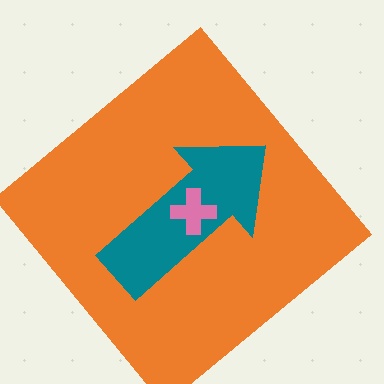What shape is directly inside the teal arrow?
The pink cross.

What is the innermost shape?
The pink cross.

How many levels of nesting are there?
3.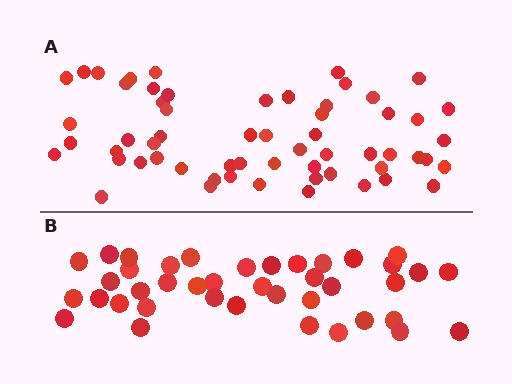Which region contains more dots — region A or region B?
Region A (the top region) has more dots.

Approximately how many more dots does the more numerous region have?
Region A has approximately 20 more dots than region B.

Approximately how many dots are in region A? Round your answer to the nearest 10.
About 60 dots. (The exact count is 59, which rounds to 60.)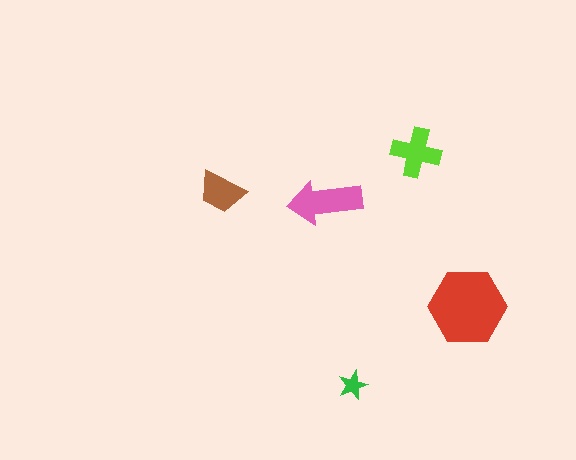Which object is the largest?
The red hexagon.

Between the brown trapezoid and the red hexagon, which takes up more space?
The red hexagon.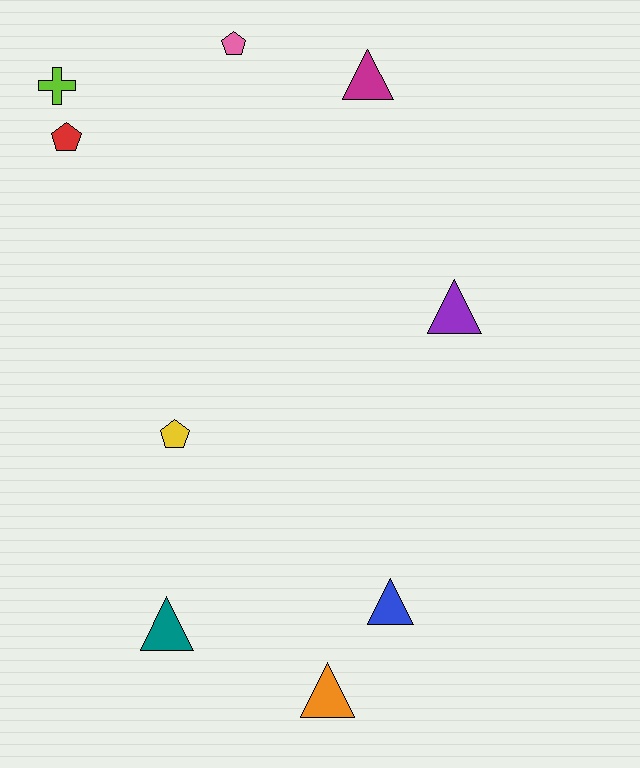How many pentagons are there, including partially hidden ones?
There are 3 pentagons.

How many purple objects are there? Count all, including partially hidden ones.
There is 1 purple object.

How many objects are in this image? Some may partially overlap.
There are 9 objects.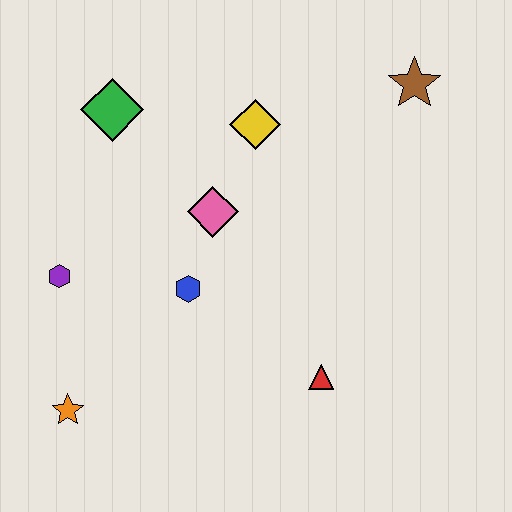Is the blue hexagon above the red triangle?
Yes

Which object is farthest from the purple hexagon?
The brown star is farthest from the purple hexagon.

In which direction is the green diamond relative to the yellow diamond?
The green diamond is to the left of the yellow diamond.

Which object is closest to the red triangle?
The blue hexagon is closest to the red triangle.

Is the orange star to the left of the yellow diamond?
Yes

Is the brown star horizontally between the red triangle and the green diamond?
No